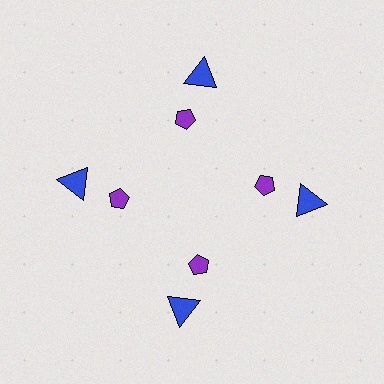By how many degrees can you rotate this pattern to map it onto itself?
The pattern maps onto itself every 90 degrees of rotation.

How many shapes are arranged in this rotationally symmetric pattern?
There are 8 shapes, arranged in 4 groups of 2.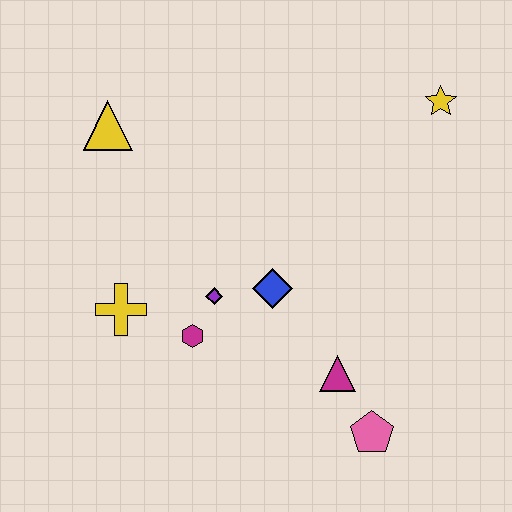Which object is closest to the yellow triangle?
The yellow cross is closest to the yellow triangle.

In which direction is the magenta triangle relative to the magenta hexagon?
The magenta triangle is to the right of the magenta hexagon.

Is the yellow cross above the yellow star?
No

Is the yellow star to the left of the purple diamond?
No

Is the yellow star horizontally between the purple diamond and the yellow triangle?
No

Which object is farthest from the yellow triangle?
The pink pentagon is farthest from the yellow triangle.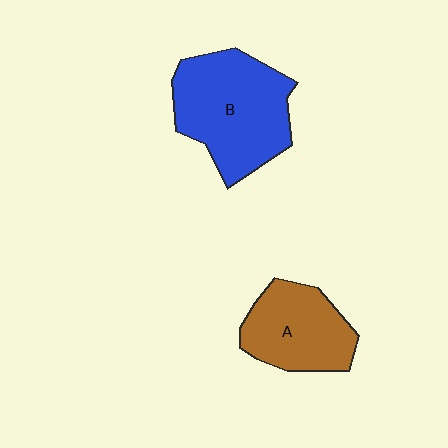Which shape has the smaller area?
Shape A (brown).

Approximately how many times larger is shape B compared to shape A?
Approximately 1.5 times.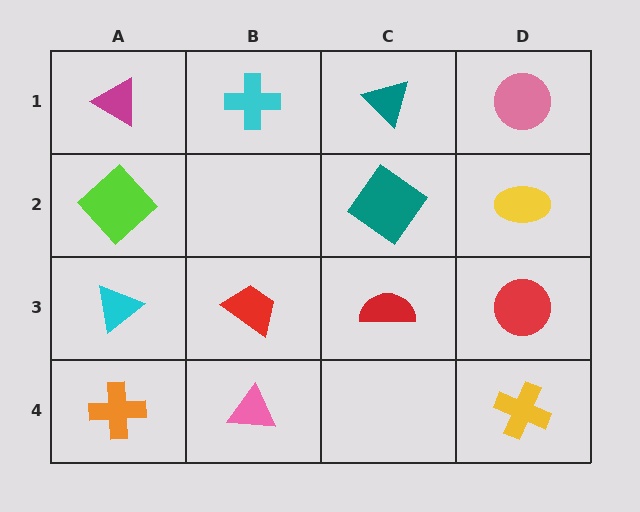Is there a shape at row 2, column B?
No, that cell is empty.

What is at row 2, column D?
A yellow ellipse.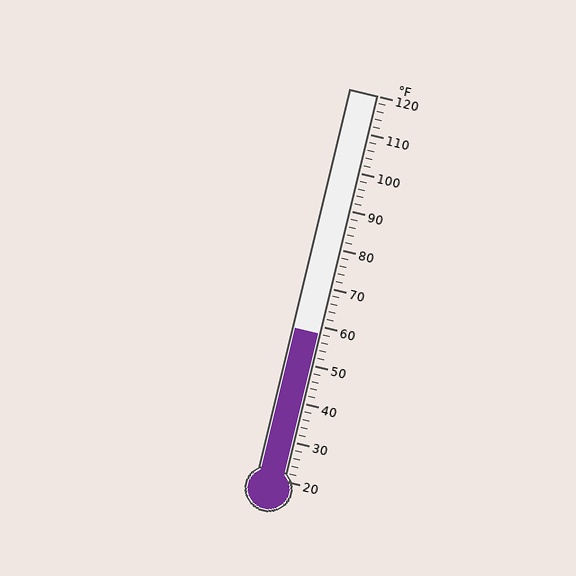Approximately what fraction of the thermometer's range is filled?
The thermometer is filled to approximately 40% of its range.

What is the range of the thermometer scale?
The thermometer scale ranges from 20°F to 120°F.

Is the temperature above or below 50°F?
The temperature is above 50°F.